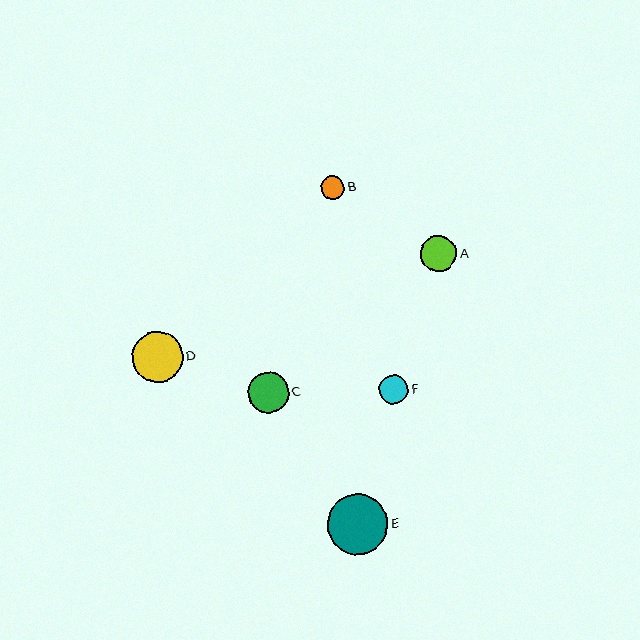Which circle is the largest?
Circle E is the largest with a size of approximately 61 pixels.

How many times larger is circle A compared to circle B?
Circle A is approximately 1.5 times the size of circle B.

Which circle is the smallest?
Circle B is the smallest with a size of approximately 23 pixels.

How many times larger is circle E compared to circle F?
Circle E is approximately 2.0 times the size of circle F.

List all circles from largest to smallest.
From largest to smallest: E, D, C, A, F, B.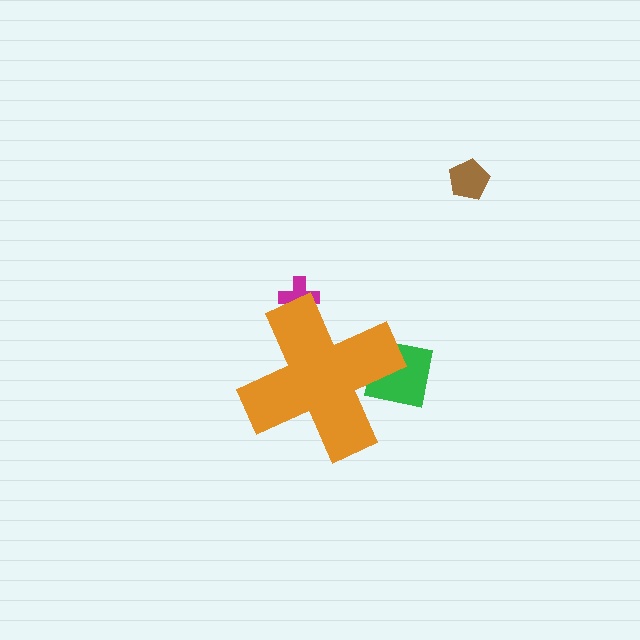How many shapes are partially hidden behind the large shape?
2 shapes are partially hidden.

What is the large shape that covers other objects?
An orange cross.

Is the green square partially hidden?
Yes, the green square is partially hidden behind the orange cross.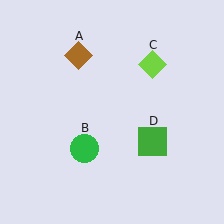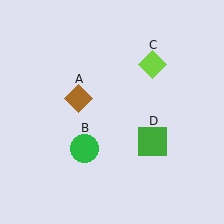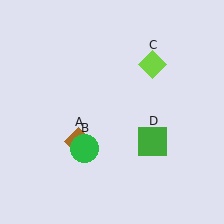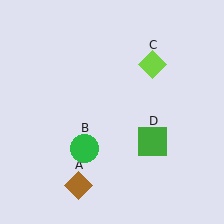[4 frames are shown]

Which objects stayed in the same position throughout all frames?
Green circle (object B) and lime diamond (object C) and green square (object D) remained stationary.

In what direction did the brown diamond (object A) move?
The brown diamond (object A) moved down.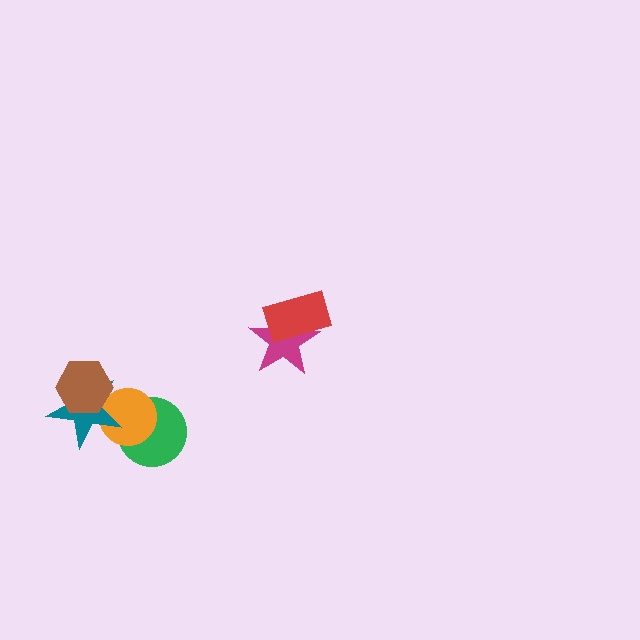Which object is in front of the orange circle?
The teal star is in front of the orange circle.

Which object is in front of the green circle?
The orange circle is in front of the green circle.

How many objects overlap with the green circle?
1 object overlaps with the green circle.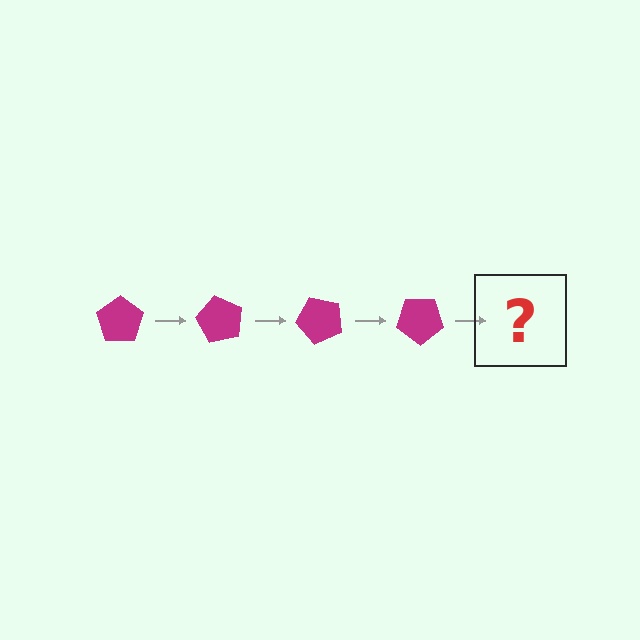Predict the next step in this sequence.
The next step is a magenta pentagon rotated 240 degrees.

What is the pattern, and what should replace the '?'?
The pattern is that the pentagon rotates 60 degrees each step. The '?' should be a magenta pentagon rotated 240 degrees.